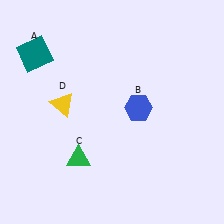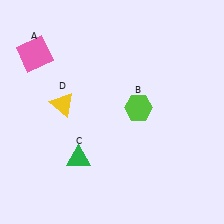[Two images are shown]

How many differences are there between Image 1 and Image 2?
There are 2 differences between the two images.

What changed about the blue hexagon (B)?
In Image 1, B is blue. In Image 2, it changed to lime.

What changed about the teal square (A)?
In Image 1, A is teal. In Image 2, it changed to pink.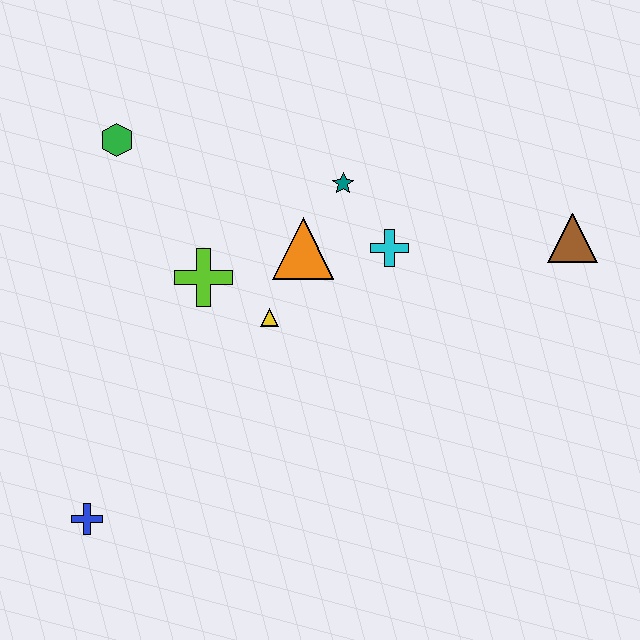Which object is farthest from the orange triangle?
The blue cross is farthest from the orange triangle.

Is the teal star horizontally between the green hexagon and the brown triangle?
Yes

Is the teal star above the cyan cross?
Yes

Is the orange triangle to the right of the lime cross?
Yes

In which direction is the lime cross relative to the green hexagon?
The lime cross is below the green hexagon.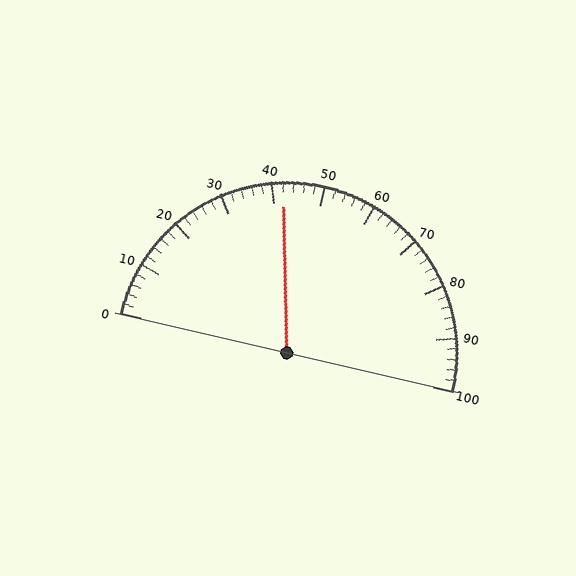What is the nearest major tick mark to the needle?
The nearest major tick mark is 40.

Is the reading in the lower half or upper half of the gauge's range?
The reading is in the lower half of the range (0 to 100).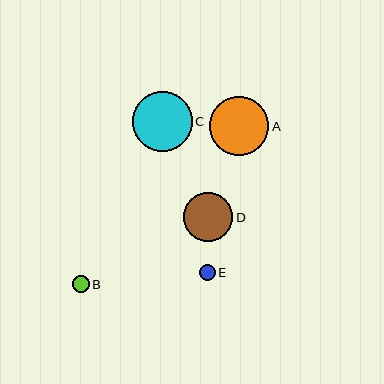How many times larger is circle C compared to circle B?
Circle C is approximately 3.6 times the size of circle B.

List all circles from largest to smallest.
From largest to smallest: C, A, D, B, E.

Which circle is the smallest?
Circle E is the smallest with a size of approximately 15 pixels.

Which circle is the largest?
Circle C is the largest with a size of approximately 60 pixels.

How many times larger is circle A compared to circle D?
Circle A is approximately 1.2 times the size of circle D.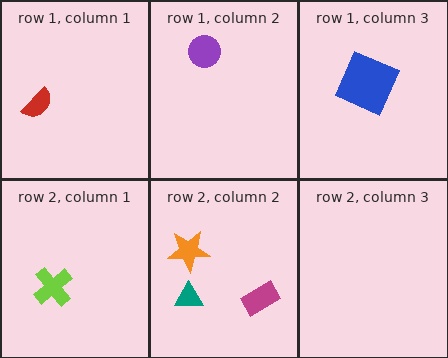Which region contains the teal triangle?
The row 2, column 2 region.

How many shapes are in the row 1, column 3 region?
1.